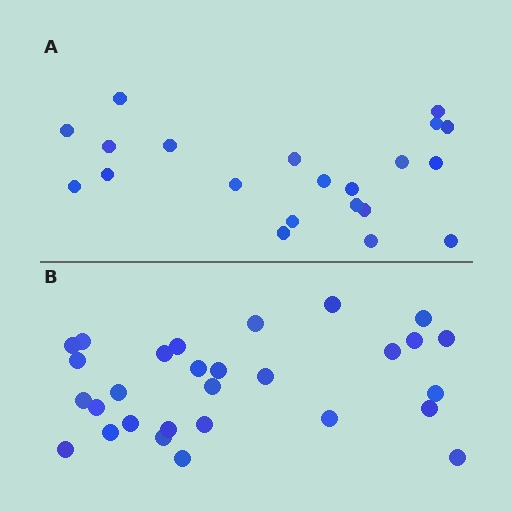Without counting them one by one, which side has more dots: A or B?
Region B (the bottom region) has more dots.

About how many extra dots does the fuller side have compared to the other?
Region B has roughly 8 or so more dots than region A.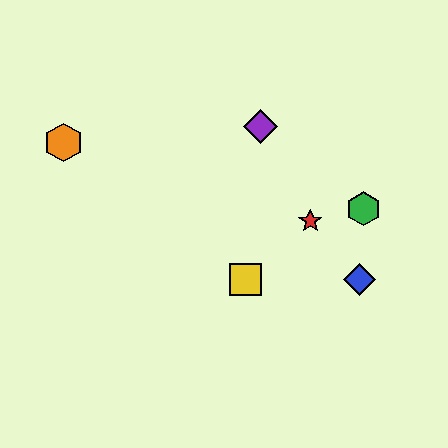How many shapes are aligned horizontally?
2 shapes (the blue diamond, the yellow square) are aligned horizontally.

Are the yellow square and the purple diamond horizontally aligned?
No, the yellow square is at y≈279 and the purple diamond is at y≈126.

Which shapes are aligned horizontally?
The blue diamond, the yellow square are aligned horizontally.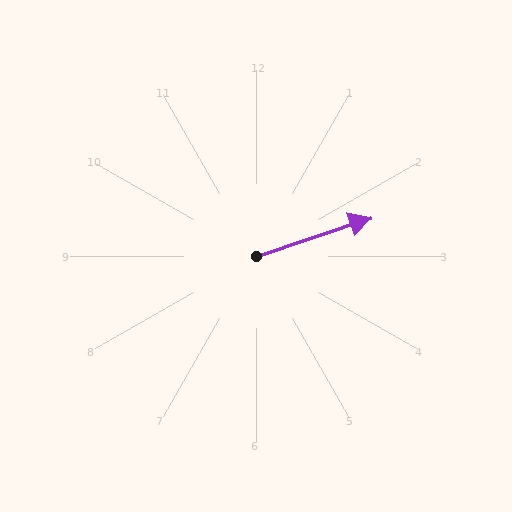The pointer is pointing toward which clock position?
Roughly 2 o'clock.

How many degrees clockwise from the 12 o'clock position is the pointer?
Approximately 72 degrees.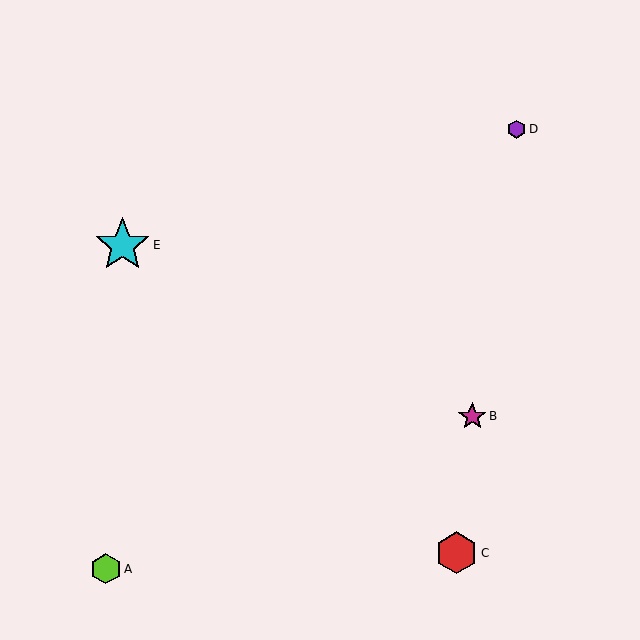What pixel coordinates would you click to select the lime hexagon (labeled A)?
Click at (105, 568) to select the lime hexagon A.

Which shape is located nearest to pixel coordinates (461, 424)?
The magenta star (labeled B) at (472, 417) is nearest to that location.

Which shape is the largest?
The cyan star (labeled E) is the largest.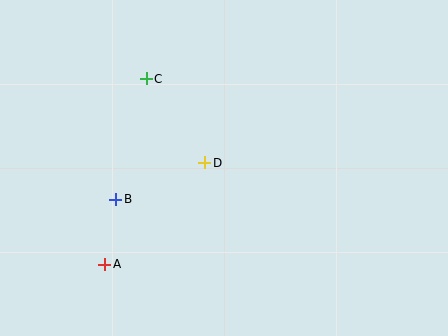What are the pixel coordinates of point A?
Point A is at (105, 264).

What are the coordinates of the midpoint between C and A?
The midpoint between C and A is at (126, 171).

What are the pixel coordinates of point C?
Point C is at (146, 79).